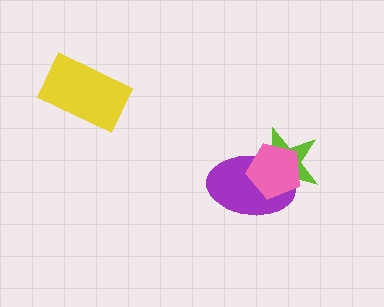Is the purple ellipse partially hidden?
Yes, it is partially covered by another shape.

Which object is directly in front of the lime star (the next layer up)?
The purple ellipse is directly in front of the lime star.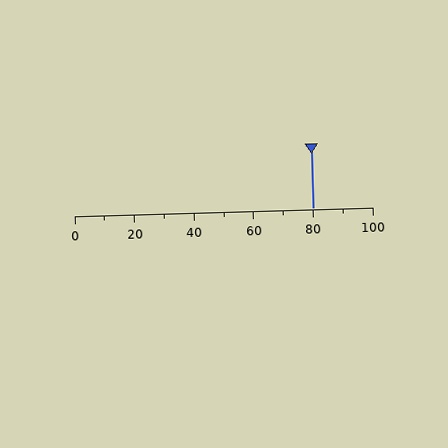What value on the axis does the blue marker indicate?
The marker indicates approximately 80.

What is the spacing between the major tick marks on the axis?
The major ticks are spaced 20 apart.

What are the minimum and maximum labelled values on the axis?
The axis runs from 0 to 100.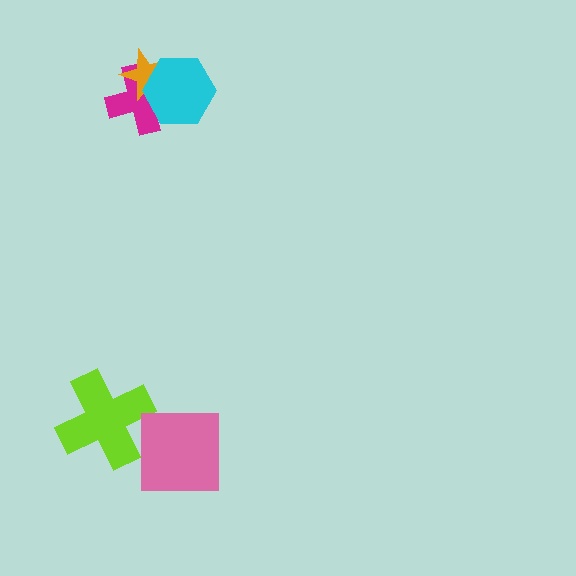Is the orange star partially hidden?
Yes, it is partially covered by another shape.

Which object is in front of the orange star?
The cyan hexagon is in front of the orange star.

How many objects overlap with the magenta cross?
2 objects overlap with the magenta cross.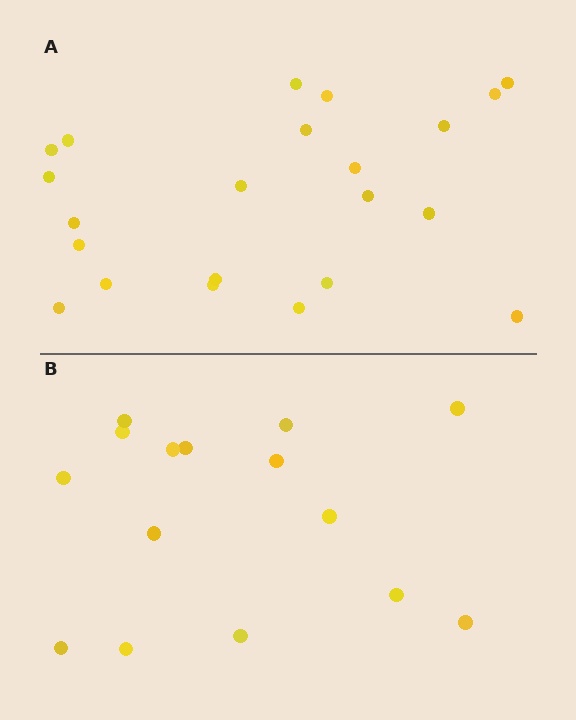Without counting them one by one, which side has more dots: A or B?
Region A (the top region) has more dots.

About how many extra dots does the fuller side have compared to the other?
Region A has roughly 8 or so more dots than region B.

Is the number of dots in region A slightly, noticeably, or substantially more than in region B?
Region A has substantially more. The ratio is roughly 1.5 to 1.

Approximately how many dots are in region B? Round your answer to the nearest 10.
About 20 dots. (The exact count is 15, which rounds to 20.)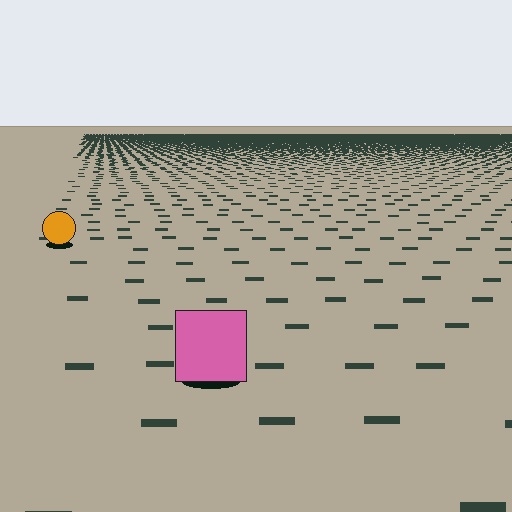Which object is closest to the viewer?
The pink square is closest. The texture marks near it are larger and more spread out.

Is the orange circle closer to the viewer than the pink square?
No. The pink square is closer — you can tell from the texture gradient: the ground texture is coarser near it.